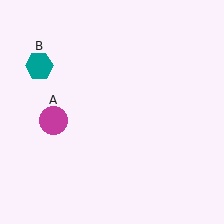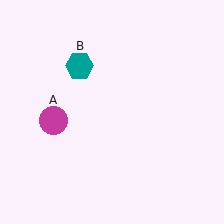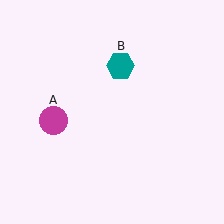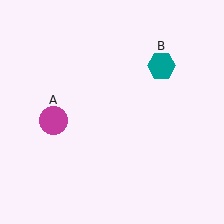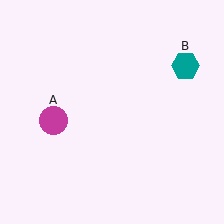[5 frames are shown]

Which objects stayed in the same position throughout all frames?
Magenta circle (object A) remained stationary.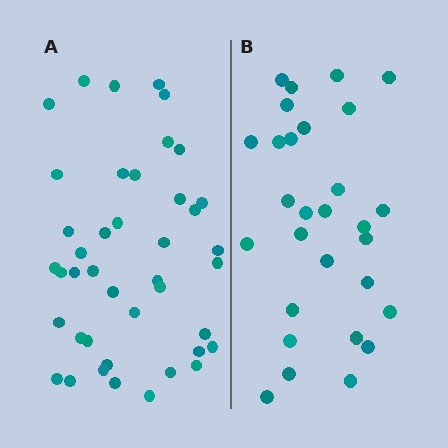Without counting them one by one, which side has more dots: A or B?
Region A (the left region) has more dots.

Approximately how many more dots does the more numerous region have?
Region A has approximately 15 more dots than region B.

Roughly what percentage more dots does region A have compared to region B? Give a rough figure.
About 45% more.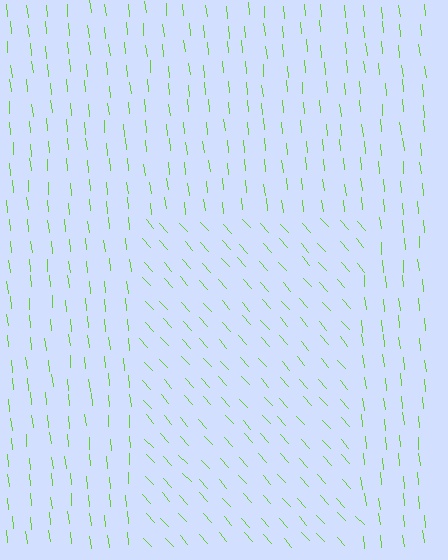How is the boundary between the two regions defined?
The boundary is defined purely by a change in line orientation (approximately 36 degrees difference). All lines are the same color and thickness.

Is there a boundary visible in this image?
Yes, there is a texture boundary formed by a change in line orientation.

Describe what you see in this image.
The image is filled with small lime line segments. A rectangle region in the image has lines oriented differently from the surrounding lines, creating a visible texture boundary.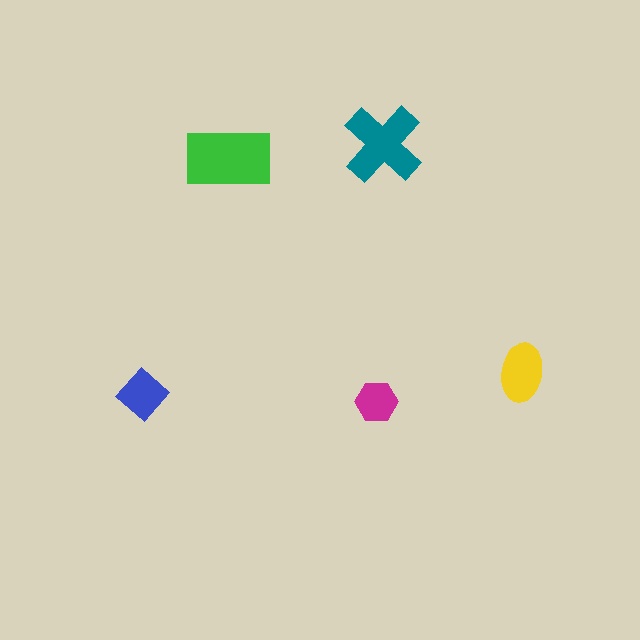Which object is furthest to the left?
The blue diamond is leftmost.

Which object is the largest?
The green rectangle.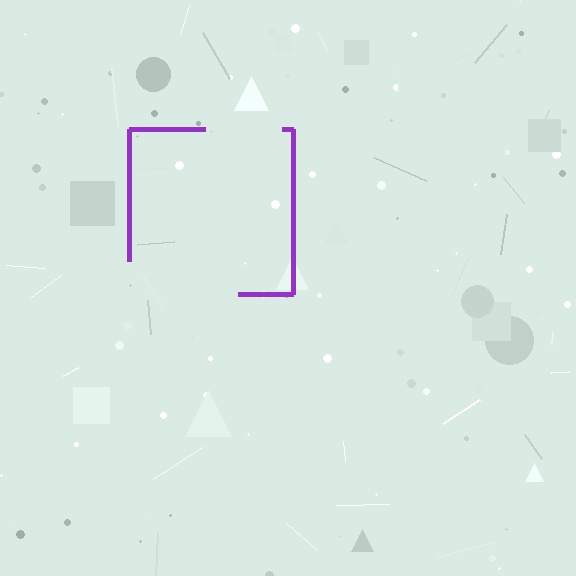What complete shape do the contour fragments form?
The contour fragments form a square.